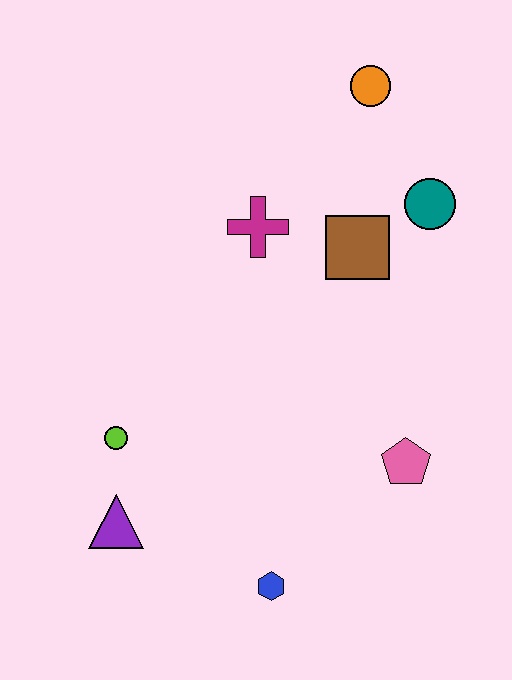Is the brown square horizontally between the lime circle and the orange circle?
Yes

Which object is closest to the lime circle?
The purple triangle is closest to the lime circle.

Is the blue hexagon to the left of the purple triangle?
No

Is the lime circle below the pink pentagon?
No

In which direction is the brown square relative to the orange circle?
The brown square is below the orange circle.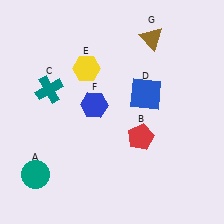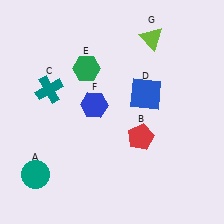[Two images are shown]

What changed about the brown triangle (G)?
In Image 1, G is brown. In Image 2, it changed to lime.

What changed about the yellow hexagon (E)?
In Image 1, E is yellow. In Image 2, it changed to green.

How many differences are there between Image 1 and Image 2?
There are 2 differences between the two images.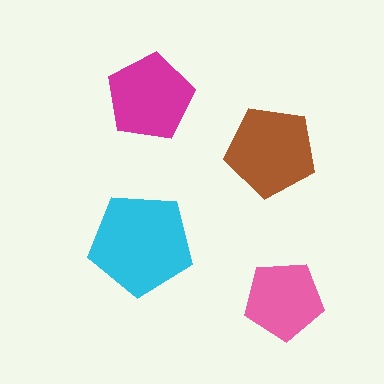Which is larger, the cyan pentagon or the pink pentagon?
The cyan one.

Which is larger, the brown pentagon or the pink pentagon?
The brown one.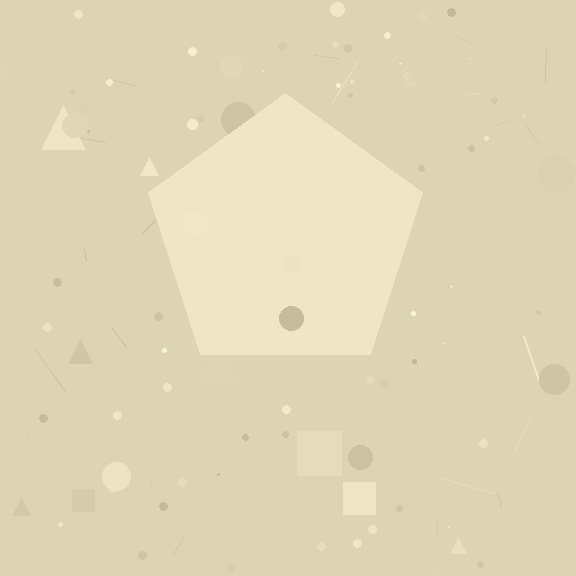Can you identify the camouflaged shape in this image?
The camouflaged shape is a pentagon.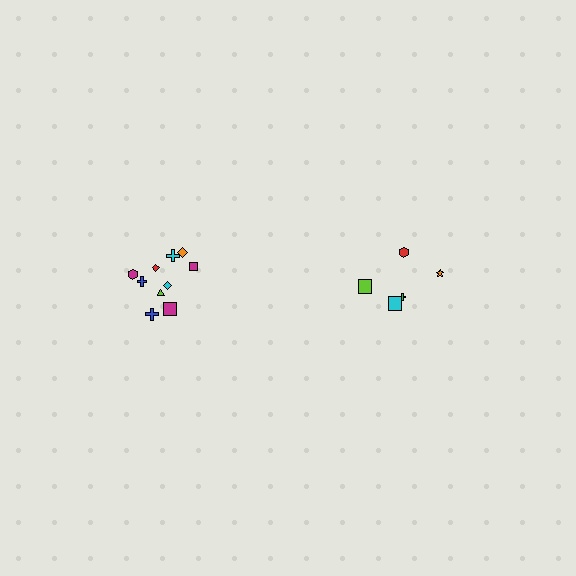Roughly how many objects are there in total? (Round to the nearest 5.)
Roughly 15 objects in total.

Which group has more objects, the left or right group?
The left group.